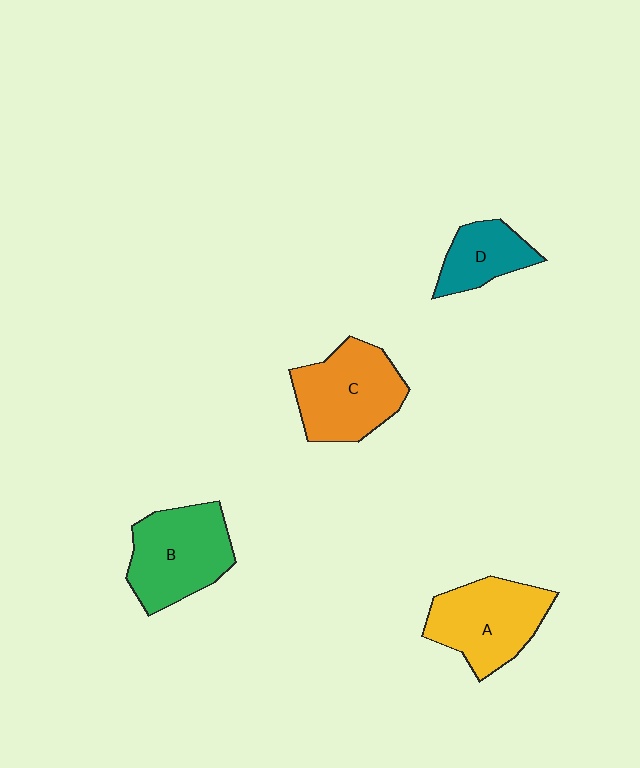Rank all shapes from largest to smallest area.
From largest to smallest: B (green), C (orange), A (yellow), D (teal).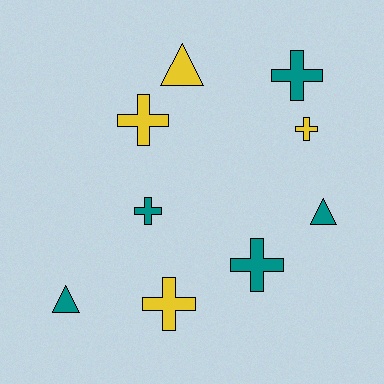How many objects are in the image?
There are 9 objects.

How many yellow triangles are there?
There is 1 yellow triangle.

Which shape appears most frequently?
Cross, with 6 objects.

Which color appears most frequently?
Teal, with 5 objects.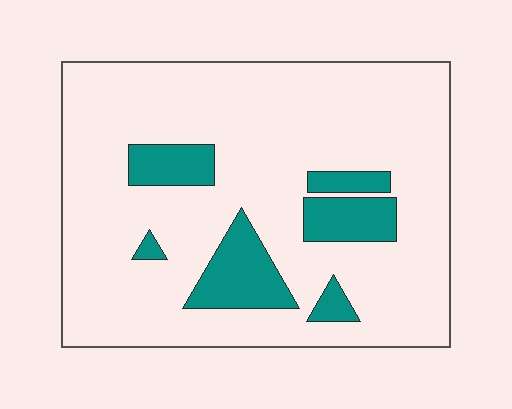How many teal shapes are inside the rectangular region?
6.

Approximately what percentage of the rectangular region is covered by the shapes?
Approximately 15%.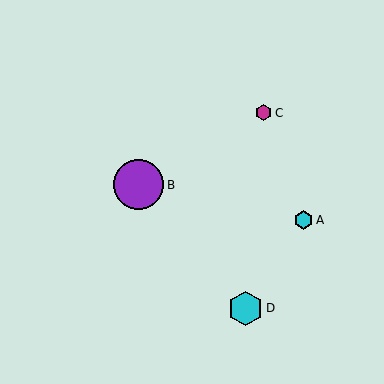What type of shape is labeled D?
Shape D is a cyan hexagon.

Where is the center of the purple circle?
The center of the purple circle is at (139, 185).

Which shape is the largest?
The purple circle (labeled B) is the largest.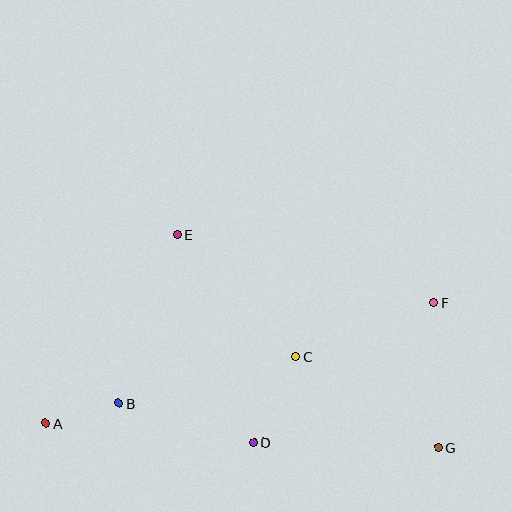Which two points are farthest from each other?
Points A and F are farthest from each other.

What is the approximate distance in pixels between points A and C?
The distance between A and C is approximately 259 pixels.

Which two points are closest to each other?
Points A and B are closest to each other.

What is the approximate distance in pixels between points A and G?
The distance between A and G is approximately 394 pixels.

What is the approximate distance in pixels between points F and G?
The distance between F and G is approximately 145 pixels.